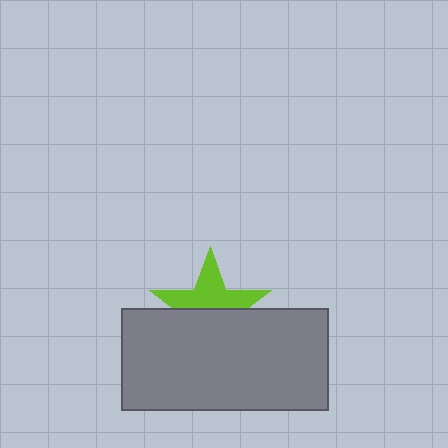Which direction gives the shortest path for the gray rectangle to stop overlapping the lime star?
Moving down gives the shortest separation.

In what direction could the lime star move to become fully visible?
The lime star could move up. That would shift it out from behind the gray rectangle entirely.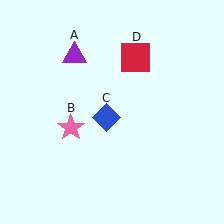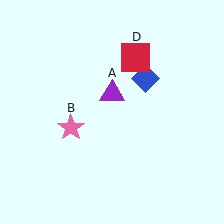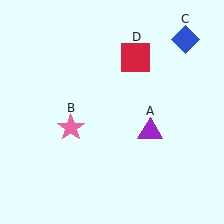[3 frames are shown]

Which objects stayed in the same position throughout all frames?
Pink star (object B) and red square (object D) remained stationary.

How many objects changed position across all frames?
2 objects changed position: purple triangle (object A), blue diamond (object C).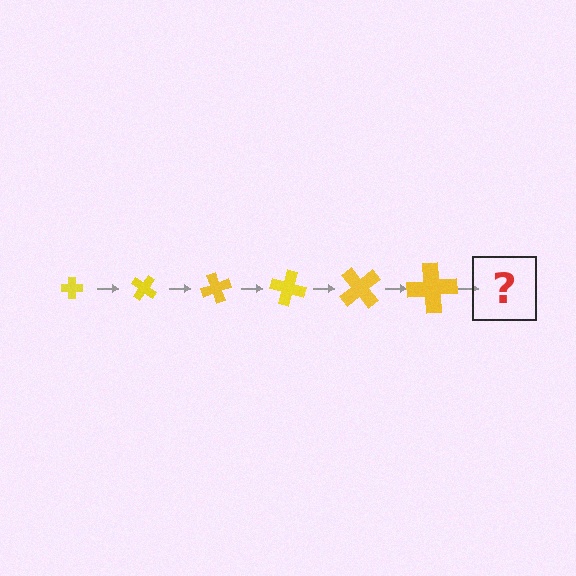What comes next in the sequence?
The next element should be a cross, larger than the previous one and rotated 210 degrees from the start.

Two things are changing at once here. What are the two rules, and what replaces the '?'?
The two rules are that the cross grows larger each step and it rotates 35 degrees each step. The '?' should be a cross, larger than the previous one and rotated 210 degrees from the start.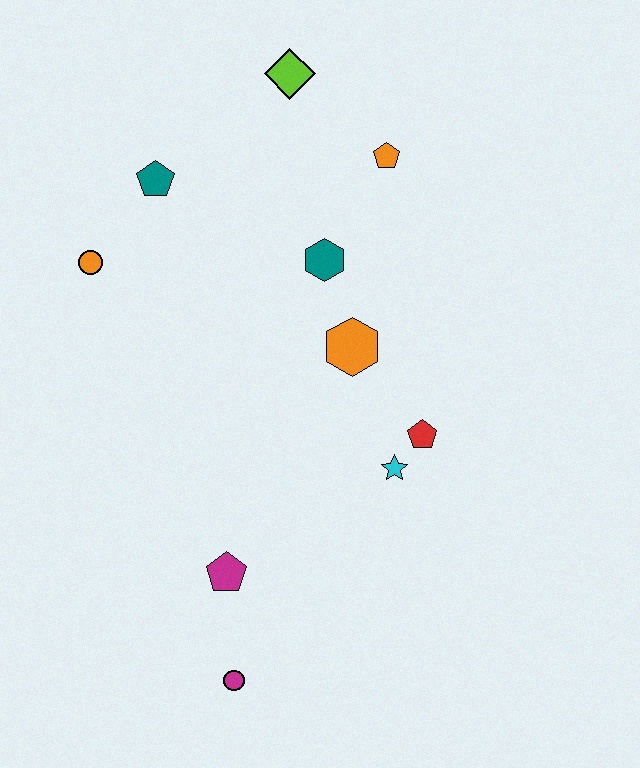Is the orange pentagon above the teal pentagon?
Yes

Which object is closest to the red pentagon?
The cyan star is closest to the red pentagon.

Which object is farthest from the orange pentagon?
The magenta circle is farthest from the orange pentagon.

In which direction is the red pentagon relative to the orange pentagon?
The red pentagon is below the orange pentagon.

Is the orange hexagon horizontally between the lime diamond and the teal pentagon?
No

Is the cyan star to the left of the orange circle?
No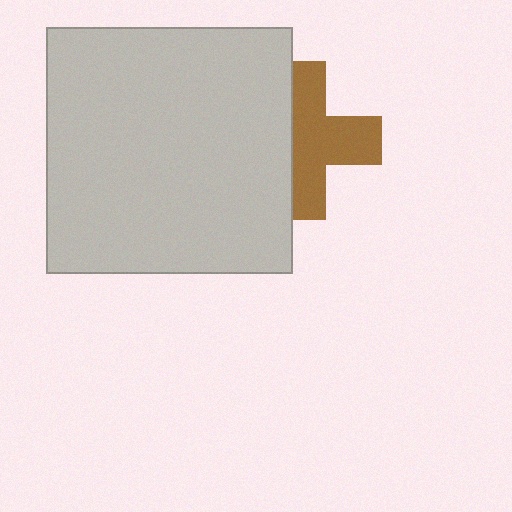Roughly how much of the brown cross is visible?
About half of it is visible (roughly 60%).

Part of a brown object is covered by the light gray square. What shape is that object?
It is a cross.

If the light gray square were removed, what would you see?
You would see the complete brown cross.